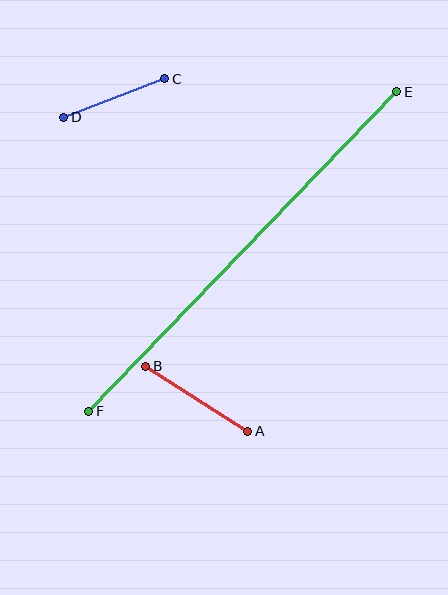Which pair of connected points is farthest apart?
Points E and F are farthest apart.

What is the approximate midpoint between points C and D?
The midpoint is at approximately (114, 98) pixels.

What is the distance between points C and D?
The distance is approximately 108 pixels.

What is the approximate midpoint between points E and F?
The midpoint is at approximately (243, 252) pixels.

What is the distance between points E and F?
The distance is approximately 444 pixels.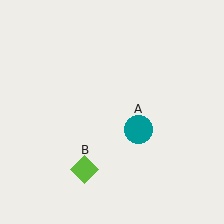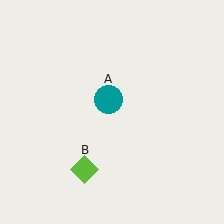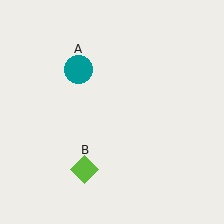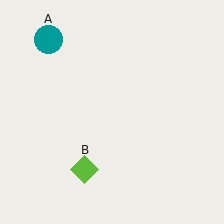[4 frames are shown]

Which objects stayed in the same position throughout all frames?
Lime diamond (object B) remained stationary.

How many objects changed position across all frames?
1 object changed position: teal circle (object A).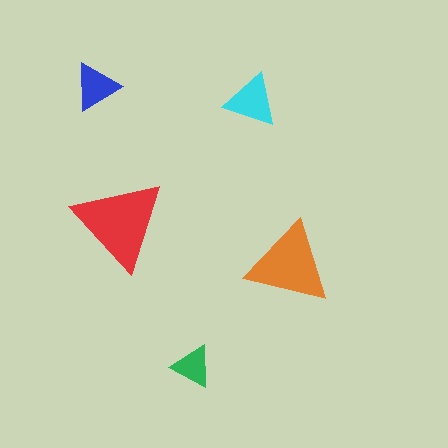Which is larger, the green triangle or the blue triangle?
The blue one.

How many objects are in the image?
There are 5 objects in the image.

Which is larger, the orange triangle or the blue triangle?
The orange one.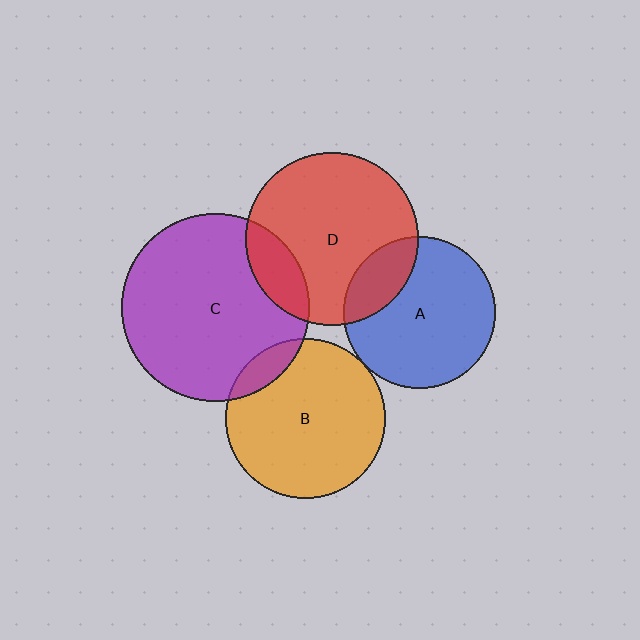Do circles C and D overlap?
Yes.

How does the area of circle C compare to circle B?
Approximately 1.4 times.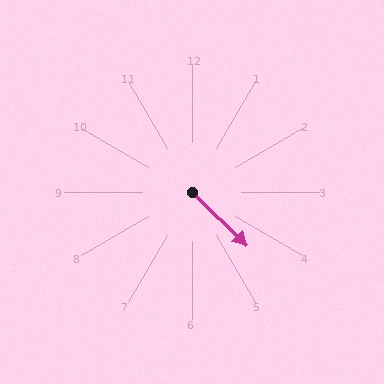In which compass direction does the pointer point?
Southeast.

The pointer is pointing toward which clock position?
Roughly 4 o'clock.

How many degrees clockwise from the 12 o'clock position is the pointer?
Approximately 134 degrees.